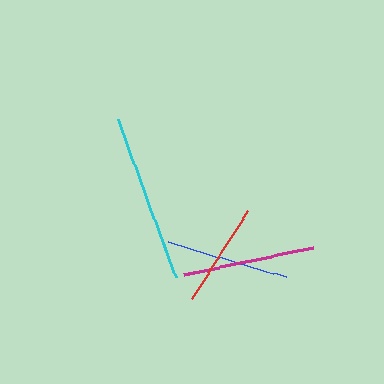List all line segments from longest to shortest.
From longest to shortest: cyan, magenta, blue, red.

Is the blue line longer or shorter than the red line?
The blue line is longer than the red line.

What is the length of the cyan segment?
The cyan segment is approximately 168 pixels long.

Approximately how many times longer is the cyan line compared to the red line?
The cyan line is approximately 1.6 times the length of the red line.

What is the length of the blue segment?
The blue segment is approximately 123 pixels long.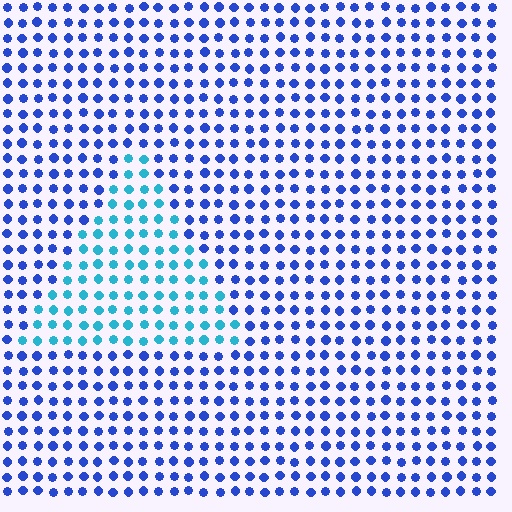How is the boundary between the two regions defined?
The boundary is defined purely by a slight shift in hue (about 40 degrees). Spacing, size, and orientation are identical on both sides.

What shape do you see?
I see a triangle.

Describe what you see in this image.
The image is filled with small blue elements in a uniform arrangement. A triangle-shaped region is visible where the elements are tinted to a slightly different hue, forming a subtle color boundary.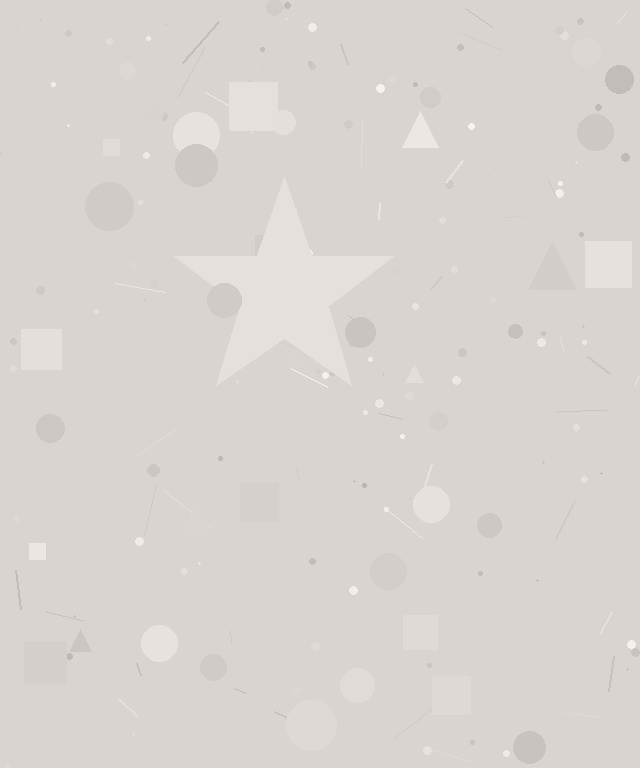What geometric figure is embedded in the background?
A star is embedded in the background.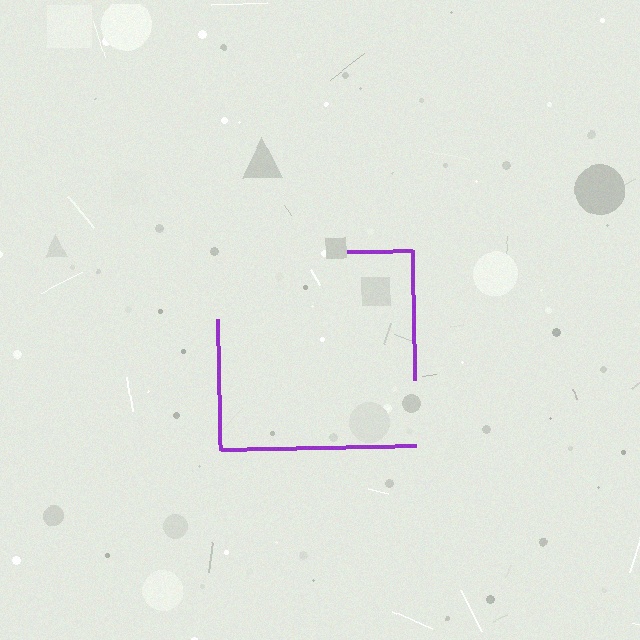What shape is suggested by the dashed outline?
The dashed outline suggests a square.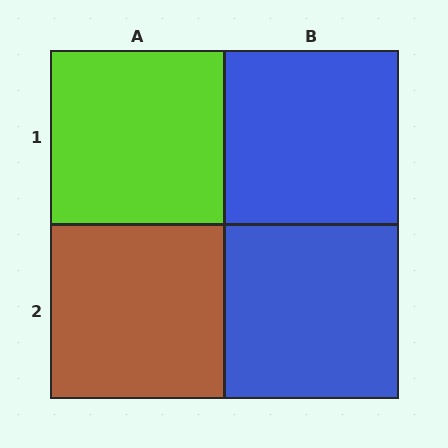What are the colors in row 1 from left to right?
Lime, blue.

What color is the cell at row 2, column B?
Blue.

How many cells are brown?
1 cell is brown.